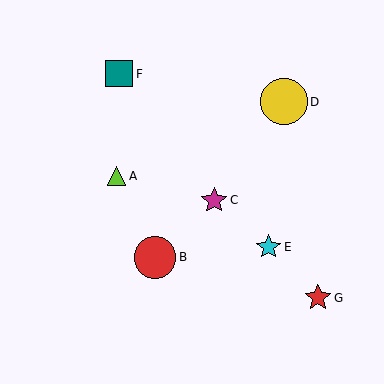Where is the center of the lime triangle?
The center of the lime triangle is at (117, 176).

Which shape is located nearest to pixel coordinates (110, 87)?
The teal square (labeled F) at (119, 74) is nearest to that location.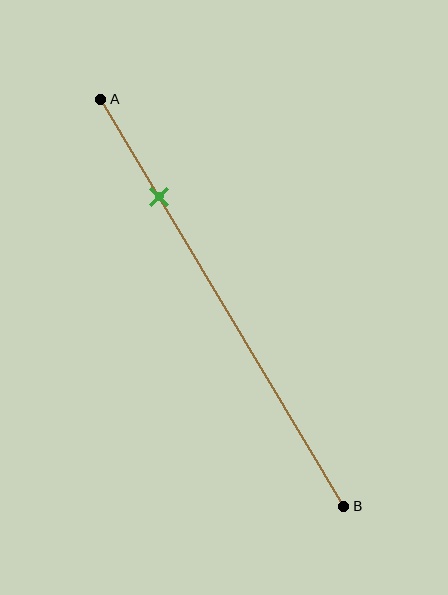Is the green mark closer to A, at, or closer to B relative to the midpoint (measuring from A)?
The green mark is closer to point A than the midpoint of segment AB.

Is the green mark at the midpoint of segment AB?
No, the mark is at about 25% from A, not at the 50% midpoint.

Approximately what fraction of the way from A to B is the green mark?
The green mark is approximately 25% of the way from A to B.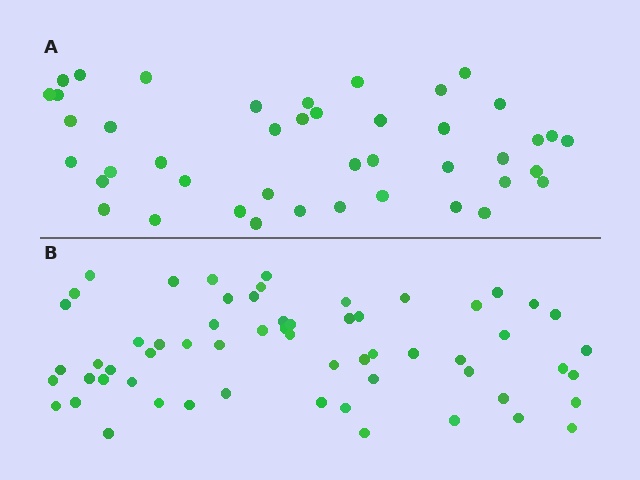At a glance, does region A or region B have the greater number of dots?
Region B (the bottom region) has more dots.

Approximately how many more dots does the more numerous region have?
Region B has approximately 15 more dots than region A.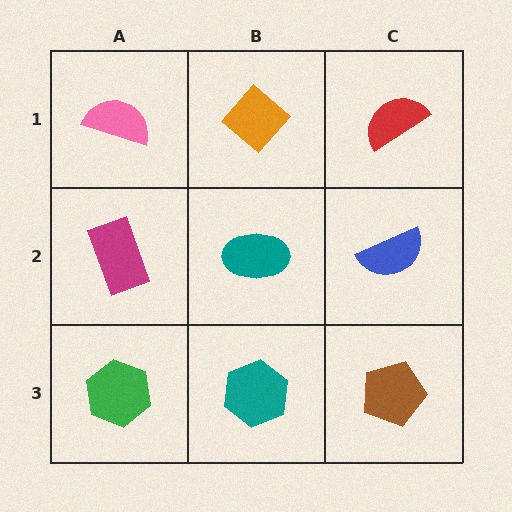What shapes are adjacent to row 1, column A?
A magenta rectangle (row 2, column A), an orange diamond (row 1, column B).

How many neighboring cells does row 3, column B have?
3.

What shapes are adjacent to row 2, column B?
An orange diamond (row 1, column B), a teal hexagon (row 3, column B), a magenta rectangle (row 2, column A), a blue semicircle (row 2, column C).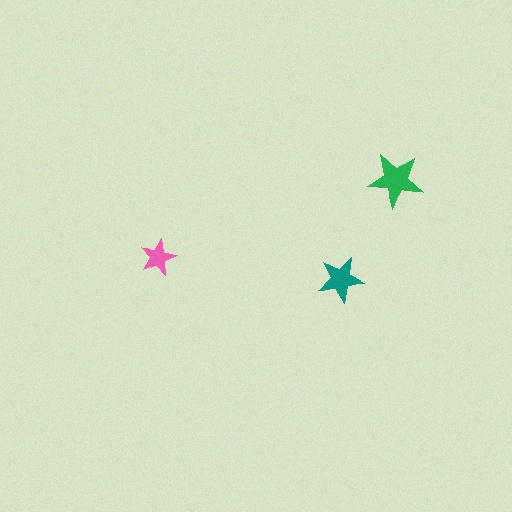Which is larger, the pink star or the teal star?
The teal one.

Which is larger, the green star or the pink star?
The green one.